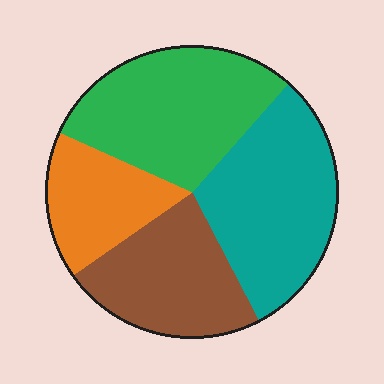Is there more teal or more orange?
Teal.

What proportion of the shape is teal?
Teal takes up about one third (1/3) of the shape.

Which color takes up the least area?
Orange, at roughly 15%.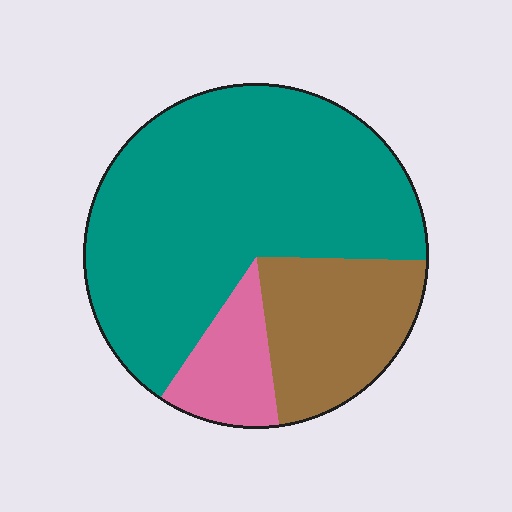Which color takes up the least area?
Pink, at roughly 10%.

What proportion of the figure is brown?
Brown takes up about one fifth (1/5) of the figure.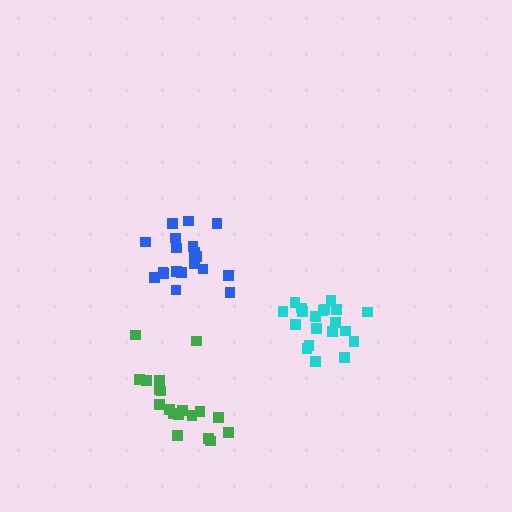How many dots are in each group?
Group 1: 20 dots, Group 2: 19 dots, Group 3: 19 dots (58 total).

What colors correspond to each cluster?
The clusters are colored: cyan, blue, green.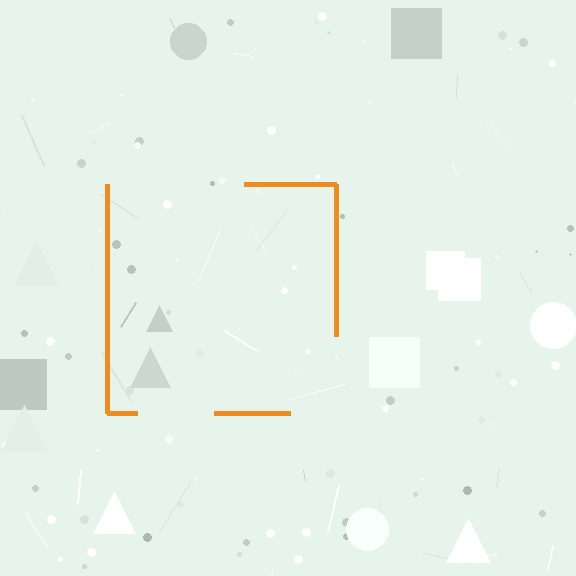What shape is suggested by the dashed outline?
The dashed outline suggests a square.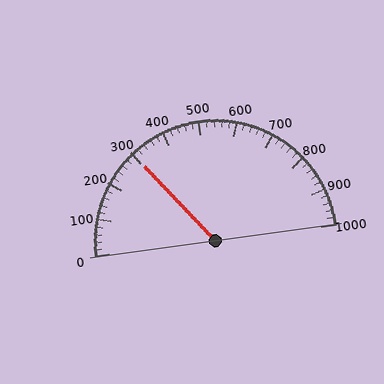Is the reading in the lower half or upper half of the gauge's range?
The reading is in the lower half of the range (0 to 1000).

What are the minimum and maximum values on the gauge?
The gauge ranges from 0 to 1000.